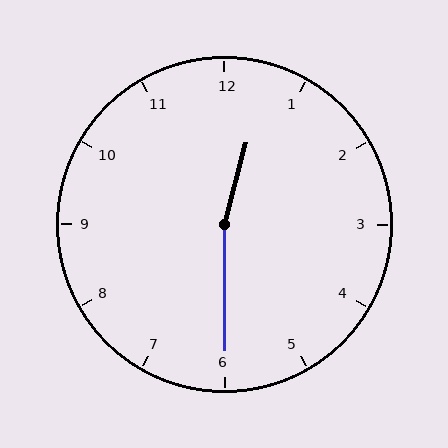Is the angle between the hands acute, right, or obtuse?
It is obtuse.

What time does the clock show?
12:30.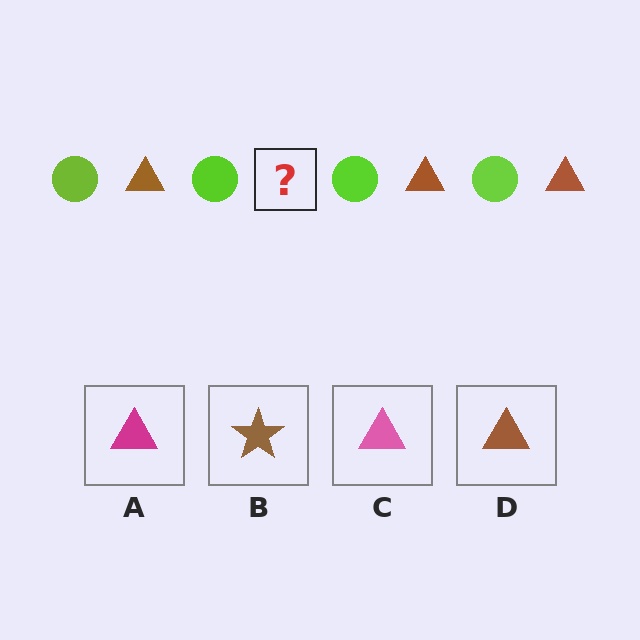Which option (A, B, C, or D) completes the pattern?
D.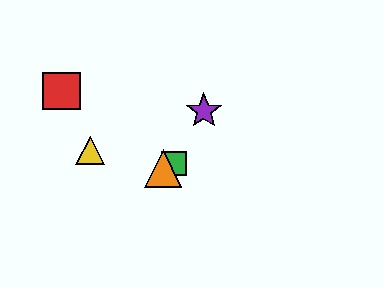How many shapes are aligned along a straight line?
3 shapes (the blue star, the green square, the orange triangle) are aligned along a straight line.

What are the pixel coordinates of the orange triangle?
The orange triangle is at (163, 168).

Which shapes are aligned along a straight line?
The blue star, the green square, the orange triangle are aligned along a straight line.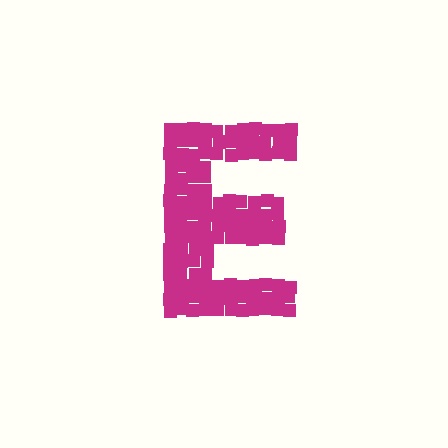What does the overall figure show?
The overall figure shows the letter E.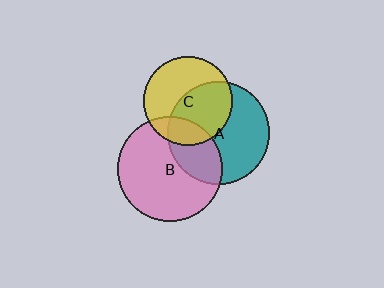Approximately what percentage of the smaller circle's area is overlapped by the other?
Approximately 30%.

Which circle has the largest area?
Circle B (pink).